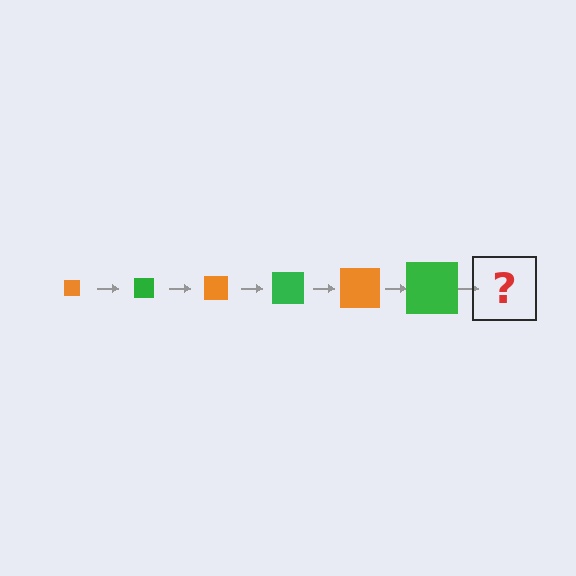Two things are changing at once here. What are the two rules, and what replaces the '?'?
The two rules are that the square grows larger each step and the color cycles through orange and green. The '?' should be an orange square, larger than the previous one.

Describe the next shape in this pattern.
It should be an orange square, larger than the previous one.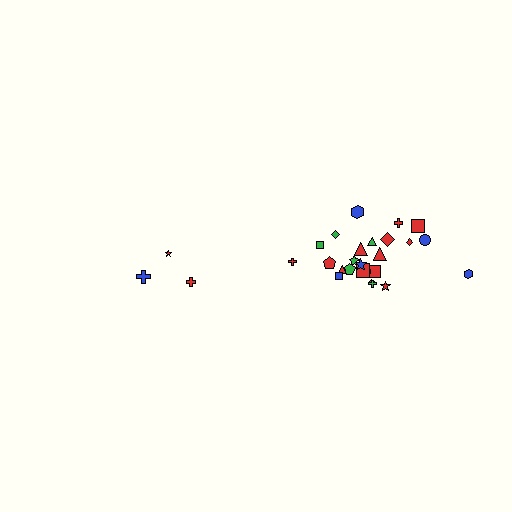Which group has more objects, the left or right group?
The right group.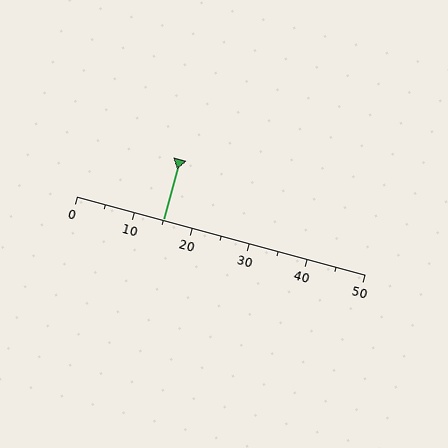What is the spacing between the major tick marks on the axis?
The major ticks are spaced 10 apart.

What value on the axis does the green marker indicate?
The marker indicates approximately 15.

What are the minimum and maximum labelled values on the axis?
The axis runs from 0 to 50.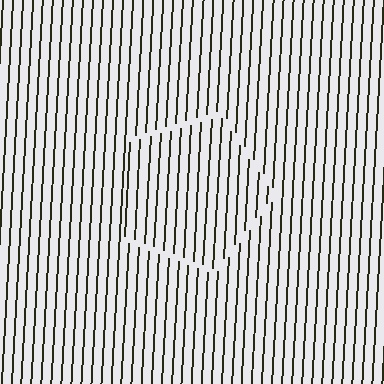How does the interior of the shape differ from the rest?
The interior of the shape contains the same grating, shifted by half a period — the contour is defined by the phase discontinuity where line-ends from the inner and outer gratings abut.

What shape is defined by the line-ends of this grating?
An illusory pentagon. The interior of the shape contains the same grating, shifted by half a period — the contour is defined by the phase discontinuity where line-ends from the inner and outer gratings abut.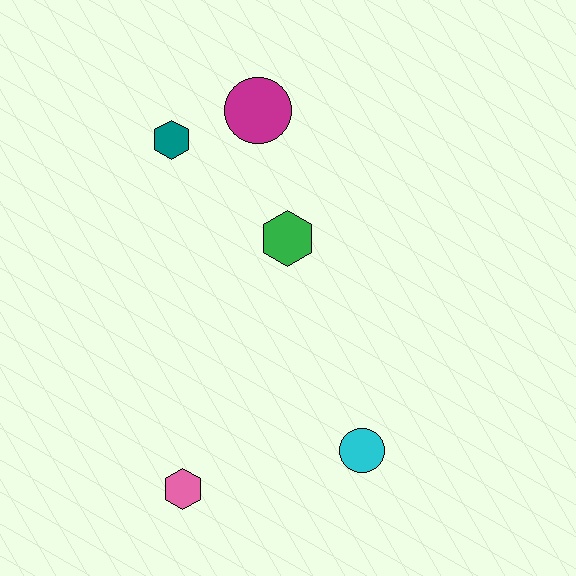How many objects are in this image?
There are 5 objects.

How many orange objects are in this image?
There are no orange objects.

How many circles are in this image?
There are 2 circles.